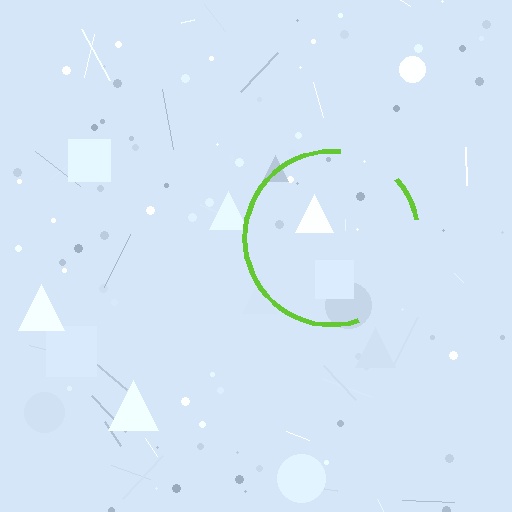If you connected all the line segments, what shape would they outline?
They would outline a circle.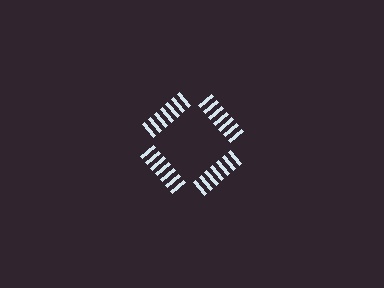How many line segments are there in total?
28 — 7 along each of the 4 edges.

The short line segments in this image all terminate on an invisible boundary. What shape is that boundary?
An illusory square — the line segments terminate on its edges but no continuous stroke is drawn.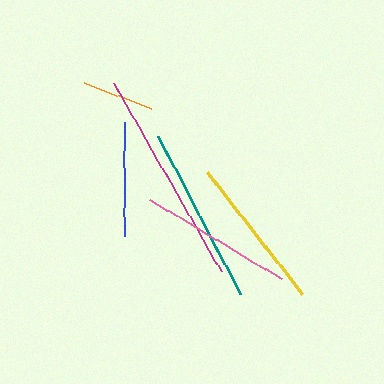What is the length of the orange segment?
The orange segment is approximately 72 pixels long.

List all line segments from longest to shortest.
From longest to shortest: magenta, teal, yellow, pink, blue, orange.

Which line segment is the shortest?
The orange line is the shortest at approximately 72 pixels.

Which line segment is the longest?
The magenta line is the longest at approximately 218 pixels.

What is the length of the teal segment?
The teal segment is approximately 178 pixels long.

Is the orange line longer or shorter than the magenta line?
The magenta line is longer than the orange line.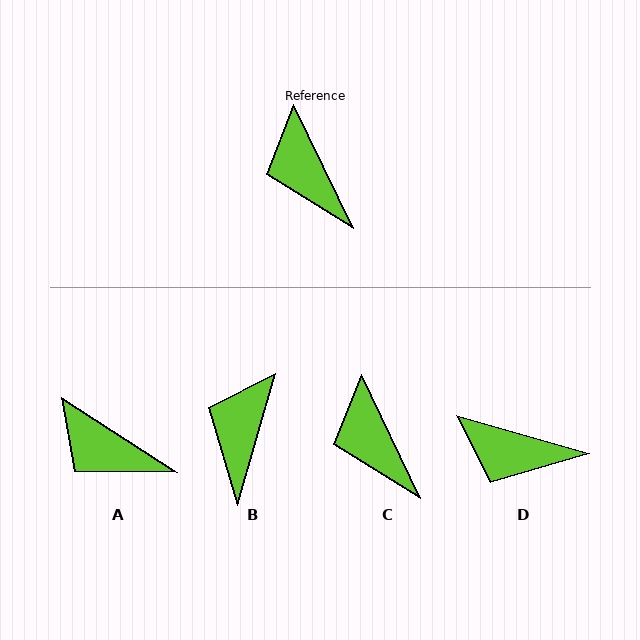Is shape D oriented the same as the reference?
No, it is off by about 48 degrees.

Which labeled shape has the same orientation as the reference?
C.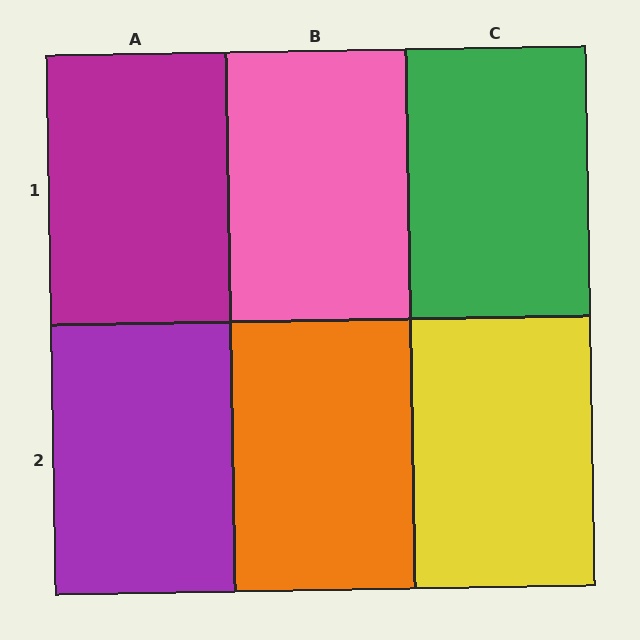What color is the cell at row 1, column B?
Pink.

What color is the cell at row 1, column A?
Magenta.